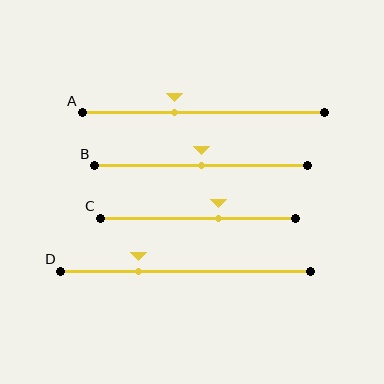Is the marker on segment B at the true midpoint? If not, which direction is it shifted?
Yes, the marker on segment B is at the true midpoint.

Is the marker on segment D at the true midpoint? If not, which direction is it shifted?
No, the marker on segment D is shifted to the left by about 19% of the segment length.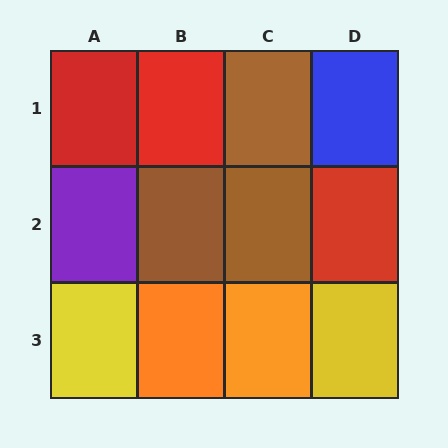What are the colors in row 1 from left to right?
Red, red, brown, blue.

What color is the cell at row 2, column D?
Red.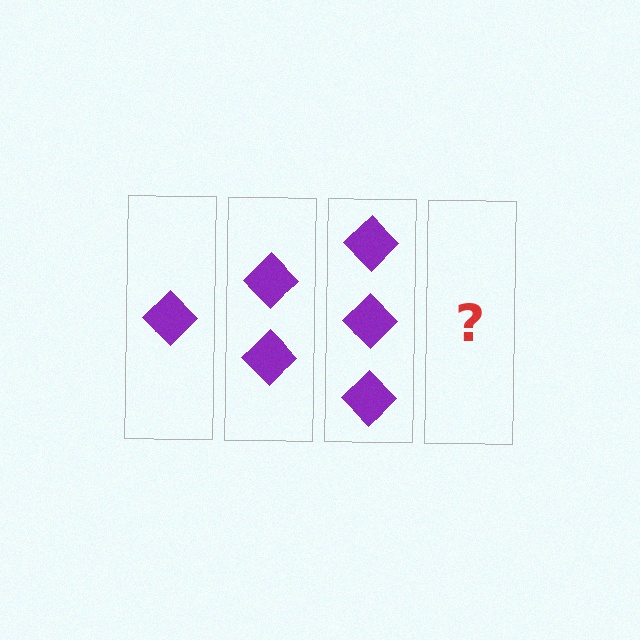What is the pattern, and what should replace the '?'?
The pattern is that each step adds one more diamond. The '?' should be 4 diamonds.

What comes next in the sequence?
The next element should be 4 diamonds.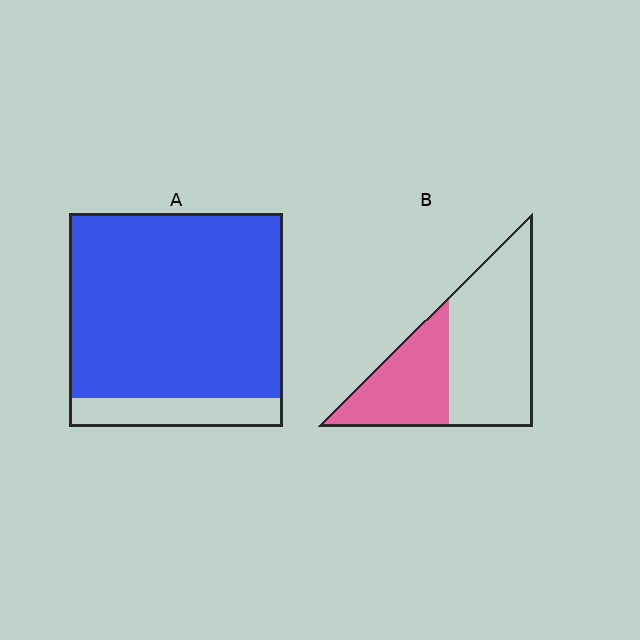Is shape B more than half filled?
No.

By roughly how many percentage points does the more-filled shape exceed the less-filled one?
By roughly 50 percentage points (A over B).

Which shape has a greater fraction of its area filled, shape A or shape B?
Shape A.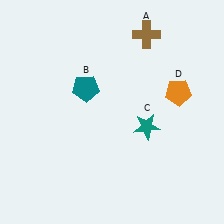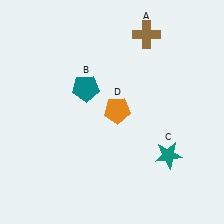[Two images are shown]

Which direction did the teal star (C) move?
The teal star (C) moved down.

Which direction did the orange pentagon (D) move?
The orange pentagon (D) moved left.